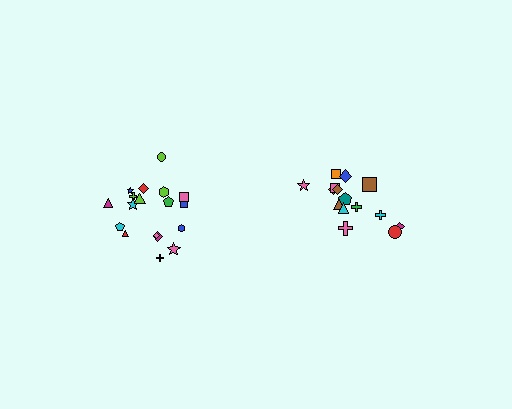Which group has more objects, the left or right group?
The left group.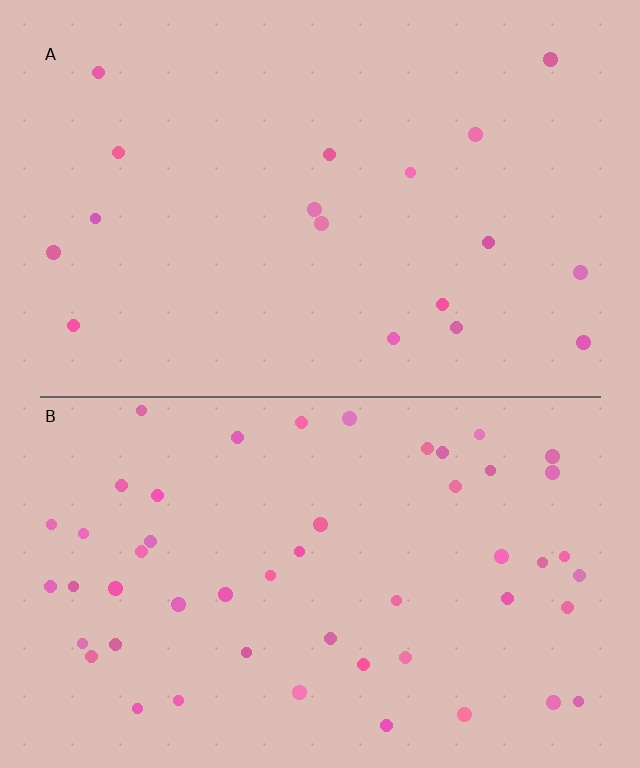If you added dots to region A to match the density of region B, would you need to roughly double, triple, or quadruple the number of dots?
Approximately triple.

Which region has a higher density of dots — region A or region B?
B (the bottom).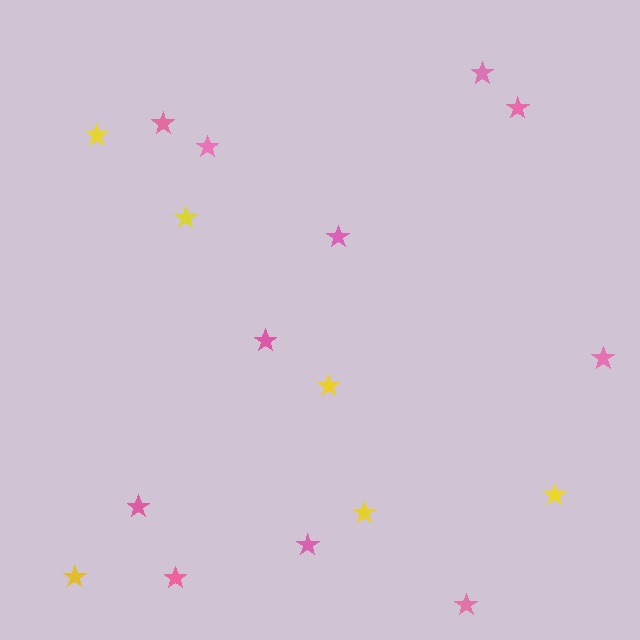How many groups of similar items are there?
There are 2 groups: one group of pink stars (11) and one group of yellow stars (6).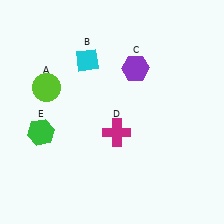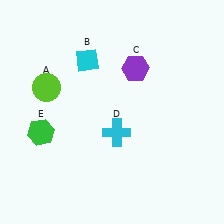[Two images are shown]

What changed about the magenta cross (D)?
In Image 1, D is magenta. In Image 2, it changed to cyan.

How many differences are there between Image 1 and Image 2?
There is 1 difference between the two images.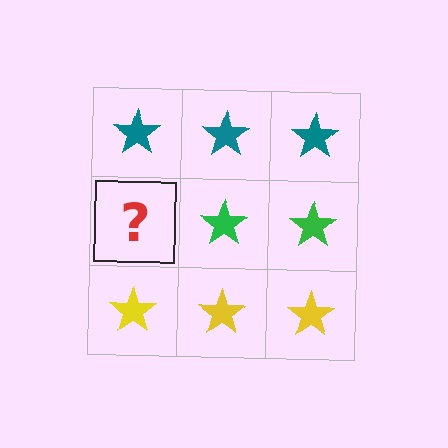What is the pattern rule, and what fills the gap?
The rule is that each row has a consistent color. The gap should be filled with a green star.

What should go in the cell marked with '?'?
The missing cell should contain a green star.